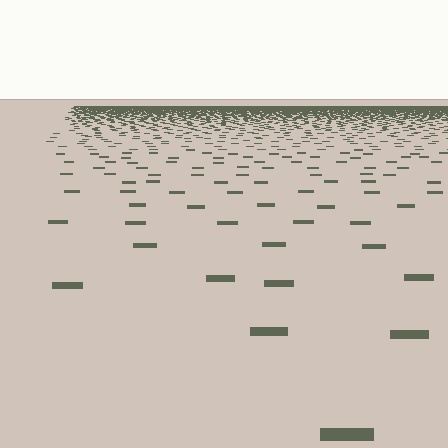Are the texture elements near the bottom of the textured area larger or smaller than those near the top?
Larger. Near the bottom, elements are closer to the viewer and appear at a bigger on-screen size.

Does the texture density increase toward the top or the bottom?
Density increases toward the top.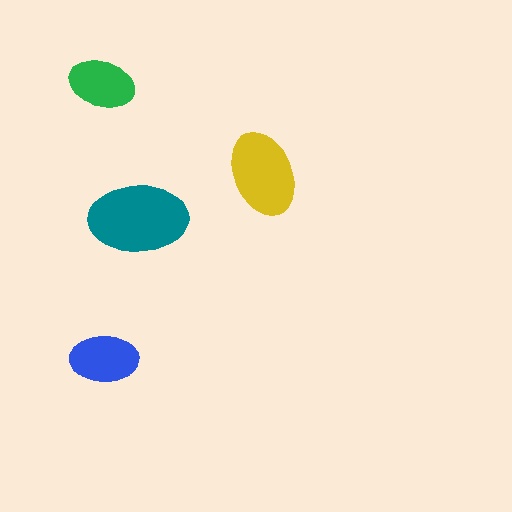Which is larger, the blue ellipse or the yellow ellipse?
The yellow one.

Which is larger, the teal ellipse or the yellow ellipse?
The teal one.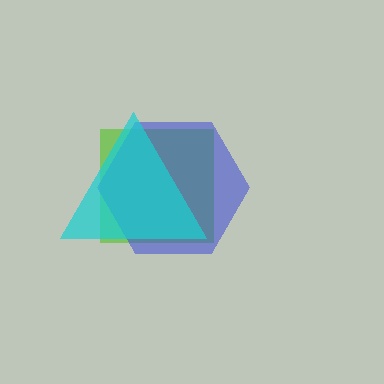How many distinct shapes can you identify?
There are 3 distinct shapes: a lime square, a blue hexagon, a cyan triangle.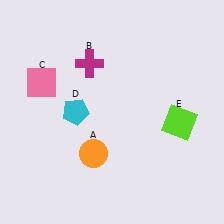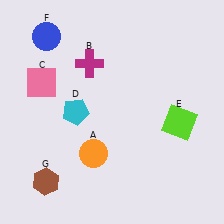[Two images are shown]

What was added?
A blue circle (F), a brown hexagon (G) were added in Image 2.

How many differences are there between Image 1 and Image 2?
There are 2 differences between the two images.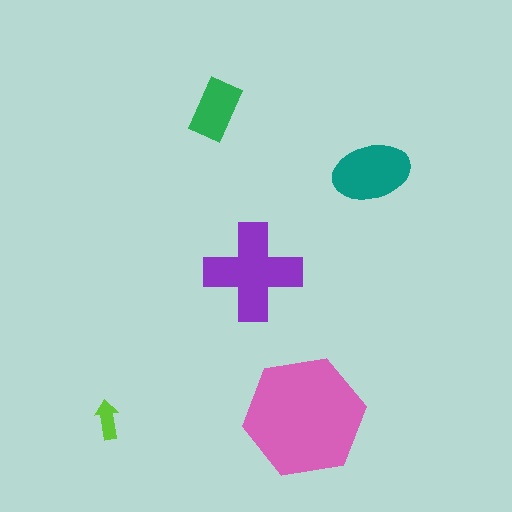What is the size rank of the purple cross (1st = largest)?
2nd.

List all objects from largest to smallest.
The pink hexagon, the purple cross, the teal ellipse, the green rectangle, the lime arrow.